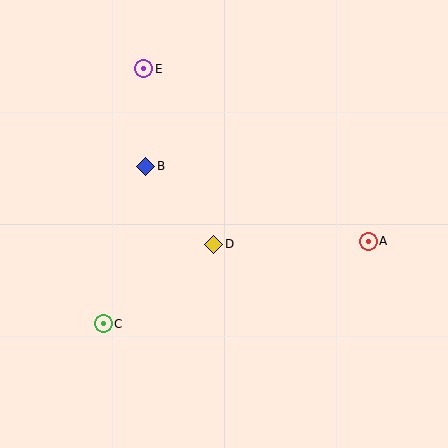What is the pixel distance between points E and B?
The distance between E and B is 97 pixels.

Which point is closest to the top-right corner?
Point A is closest to the top-right corner.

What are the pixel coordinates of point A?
Point A is at (368, 241).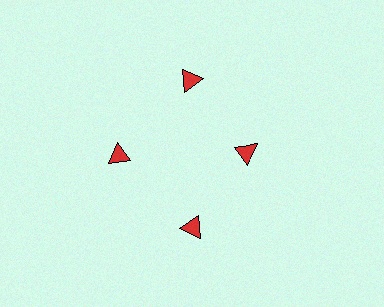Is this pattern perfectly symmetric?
No. The 4 red triangles are arranged in a ring, but one element near the 3 o'clock position is pulled inward toward the center, breaking the 4-fold rotational symmetry.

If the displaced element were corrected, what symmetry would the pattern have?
It would have 4-fold rotational symmetry — the pattern would map onto itself every 90 degrees.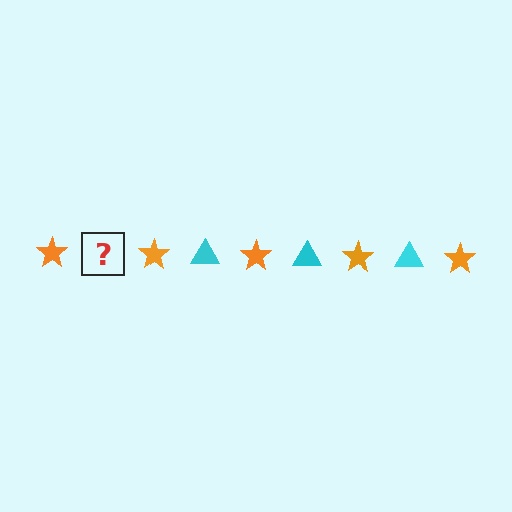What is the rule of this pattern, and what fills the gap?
The rule is that the pattern alternates between orange star and cyan triangle. The gap should be filled with a cyan triangle.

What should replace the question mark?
The question mark should be replaced with a cyan triangle.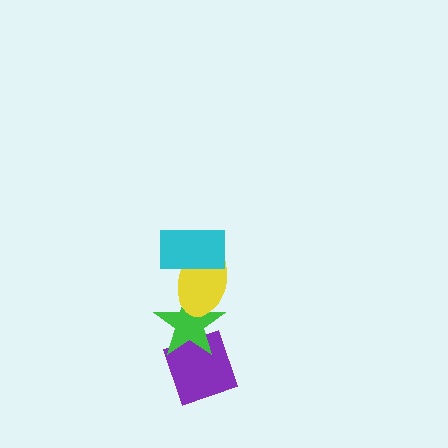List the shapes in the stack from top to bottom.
From top to bottom: the cyan rectangle, the yellow ellipse, the green star, the purple diamond.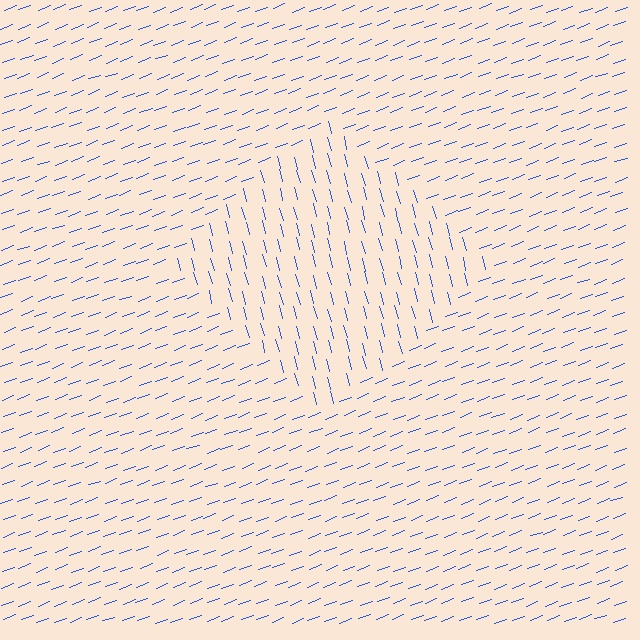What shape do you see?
I see a diamond.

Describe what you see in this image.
The image is filled with small blue line segments. A diamond region in the image has lines oriented differently from the surrounding lines, creating a visible texture boundary.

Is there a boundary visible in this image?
Yes, there is a texture boundary formed by a change in line orientation.